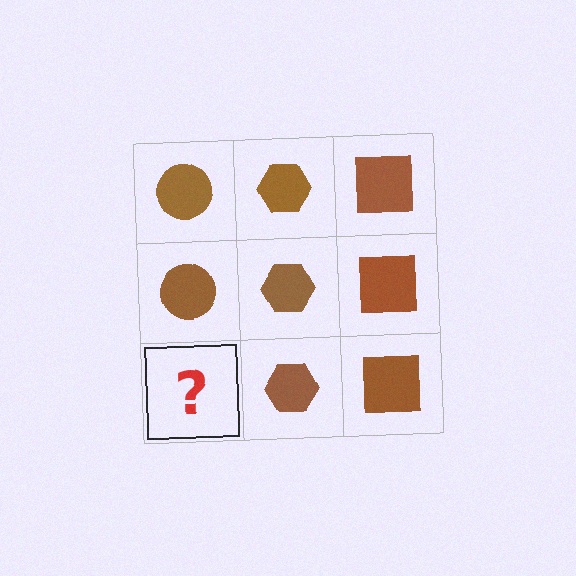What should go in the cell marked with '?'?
The missing cell should contain a brown circle.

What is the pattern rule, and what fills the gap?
The rule is that each column has a consistent shape. The gap should be filled with a brown circle.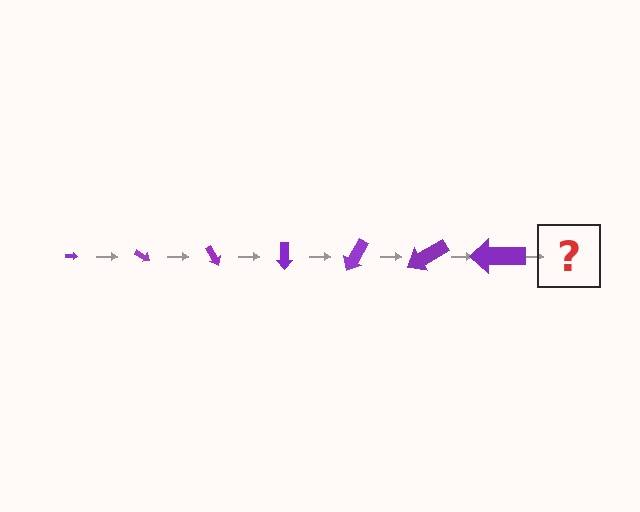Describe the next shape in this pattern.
It should be an arrow, larger than the previous one and rotated 210 degrees from the start.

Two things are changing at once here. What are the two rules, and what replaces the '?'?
The two rules are that the arrow grows larger each step and it rotates 30 degrees each step. The '?' should be an arrow, larger than the previous one and rotated 210 degrees from the start.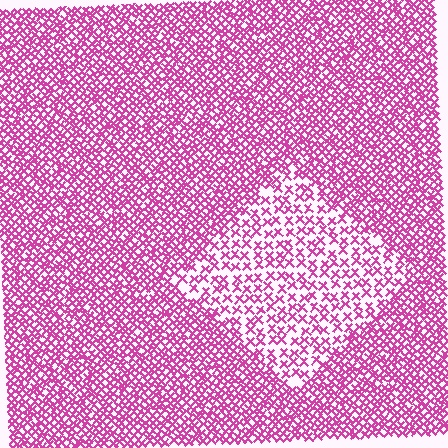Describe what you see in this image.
The image contains small magenta elements arranged at two different densities. A diamond-shaped region is visible where the elements are less densely packed than the surrounding area.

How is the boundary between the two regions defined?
The boundary is defined by a change in element density (approximately 2.0x ratio). All elements are the same color, size, and shape.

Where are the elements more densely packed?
The elements are more densely packed outside the diamond boundary.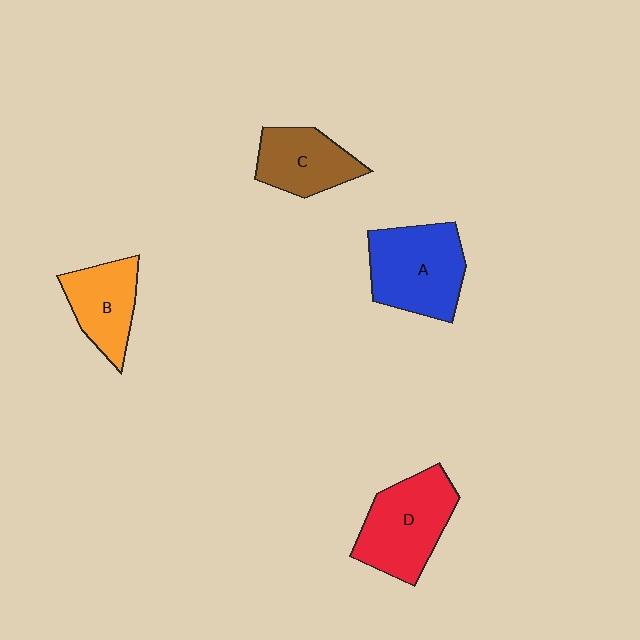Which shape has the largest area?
Shape A (blue).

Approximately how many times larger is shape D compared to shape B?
Approximately 1.4 times.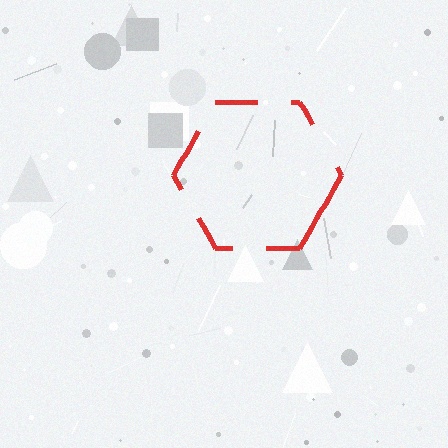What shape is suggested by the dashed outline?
The dashed outline suggests a hexagon.